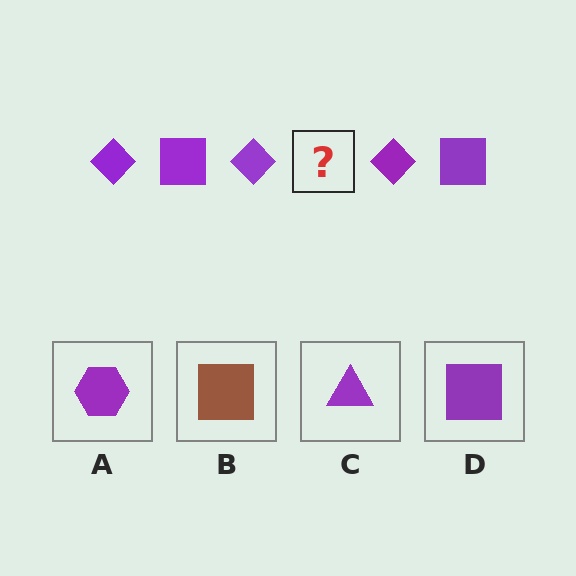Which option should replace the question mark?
Option D.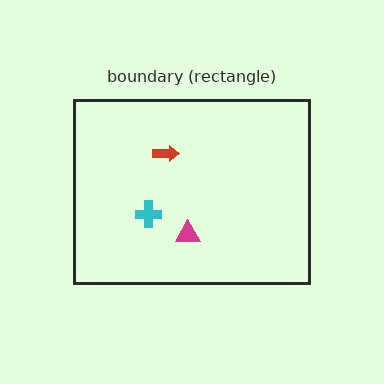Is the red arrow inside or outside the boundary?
Inside.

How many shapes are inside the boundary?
3 inside, 0 outside.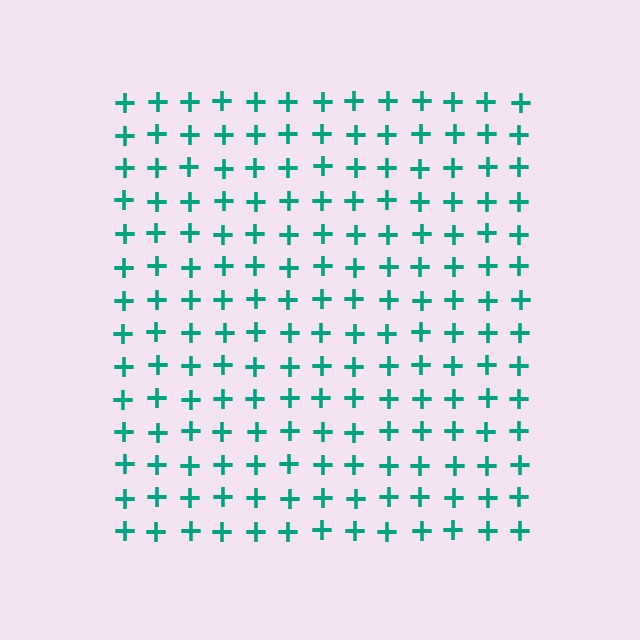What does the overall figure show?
The overall figure shows a square.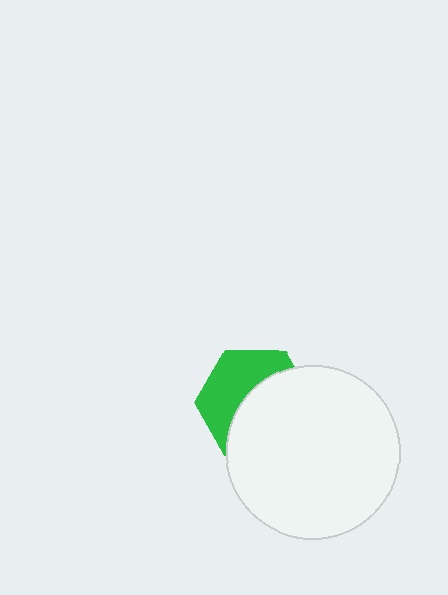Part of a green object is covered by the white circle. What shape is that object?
It is a hexagon.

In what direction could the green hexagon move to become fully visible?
The green hexagon could move toward the upper-left. That would shift it out from behind the white circle entirely.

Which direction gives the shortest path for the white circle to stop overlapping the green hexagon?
Moving toward the lower-right gives the shortest separation.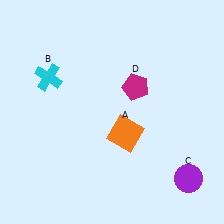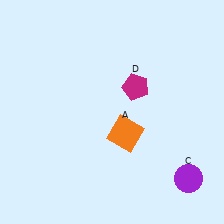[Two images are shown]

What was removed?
The cyan cross (B) was removed in Image 2.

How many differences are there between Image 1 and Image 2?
There is 1 difference between the two images.